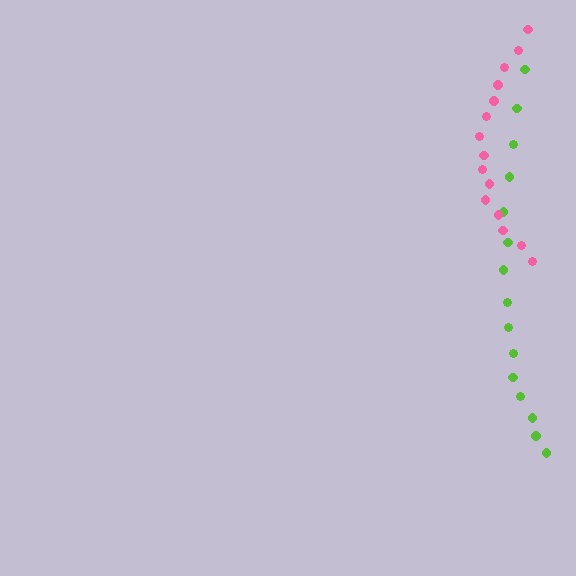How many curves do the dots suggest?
There are 2 distinct paths.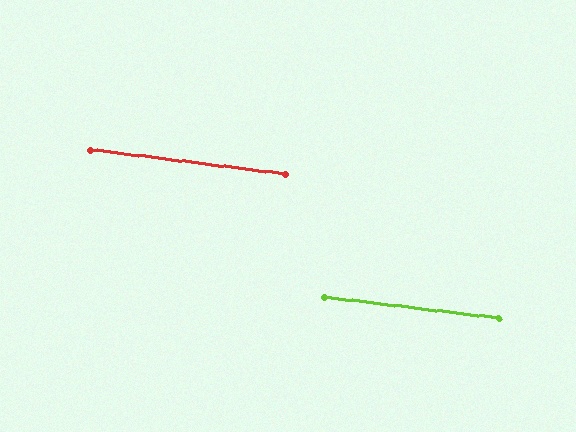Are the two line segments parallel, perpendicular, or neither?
Parallel — their directions differ by only 0.3°.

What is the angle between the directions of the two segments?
Approximately 0 degrees.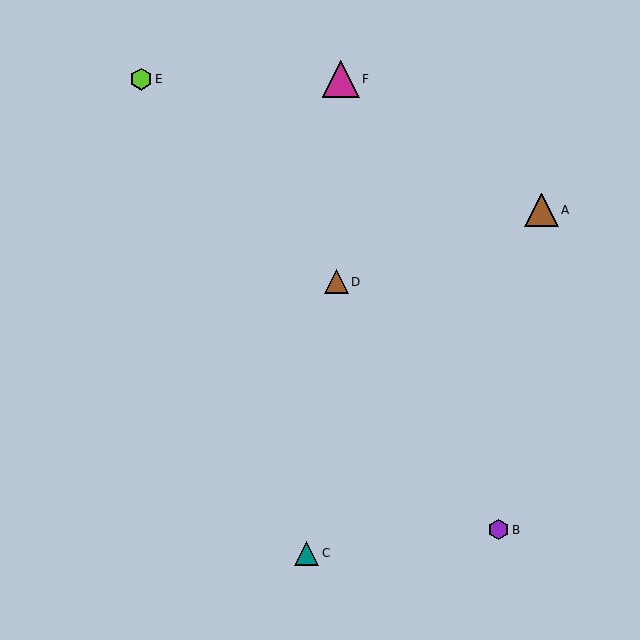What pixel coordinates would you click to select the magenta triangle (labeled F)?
Click at (341, 79) to select the magenta triangle F.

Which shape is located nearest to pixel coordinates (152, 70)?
The lime hexagon (labeled E) at (141, 79) is nearest to that location.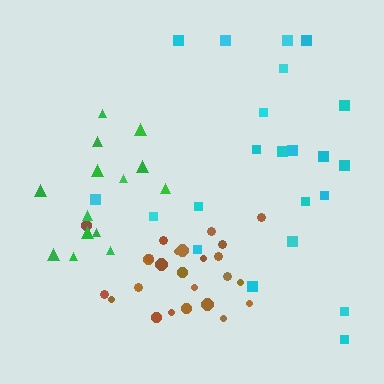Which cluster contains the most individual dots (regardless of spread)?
Brown (25).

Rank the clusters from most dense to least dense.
brown, green, cyan.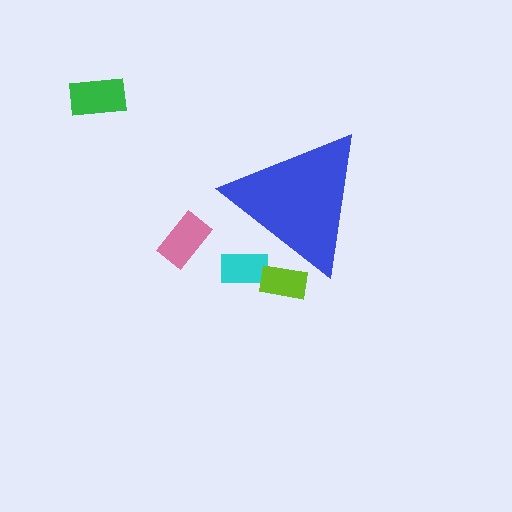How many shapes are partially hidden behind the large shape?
2 shapes are partially hidden.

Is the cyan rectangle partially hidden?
Yes, the cyan rectangle is partially hidden behind the blue triangle.